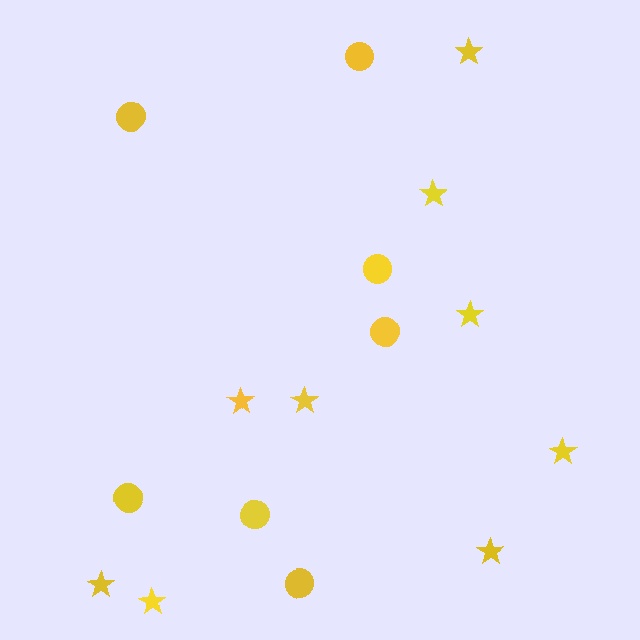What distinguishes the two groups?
There are 2 groups: one group of circles (7) and one group of stars (9).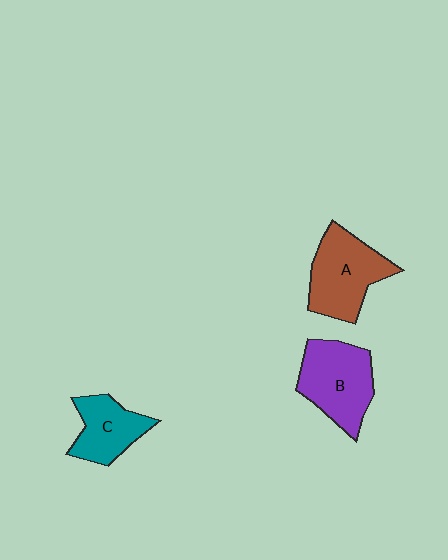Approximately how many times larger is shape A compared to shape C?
Approximately 1.4 times.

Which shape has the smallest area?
Shape C (teal).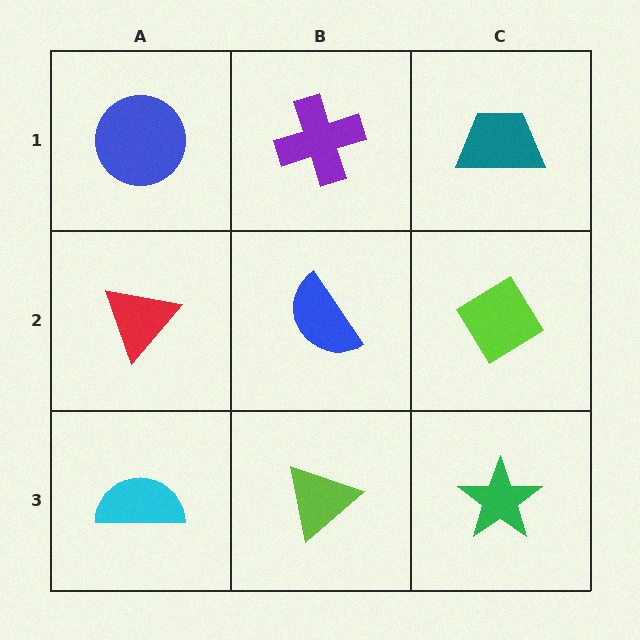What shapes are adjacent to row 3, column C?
A lime diamond (row 2, column C), a lime triangle (row 3, column B).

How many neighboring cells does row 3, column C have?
2.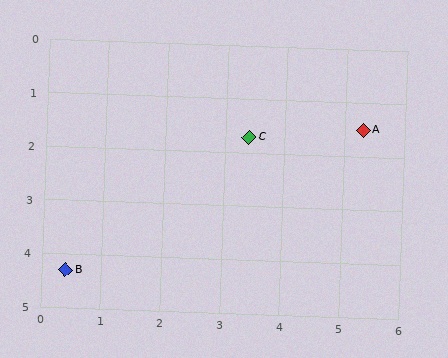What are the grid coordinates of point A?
Point A is at approximately (5.3, 1.5).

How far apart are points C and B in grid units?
Points C and B are about 4.0 grid units apart.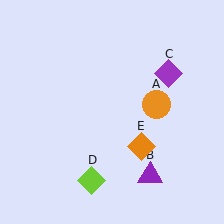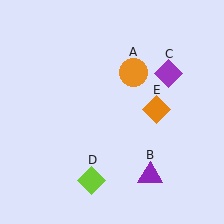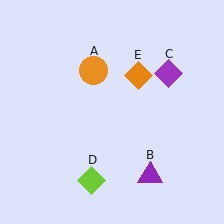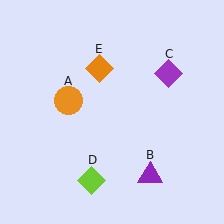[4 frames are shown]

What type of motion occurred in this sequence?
The orange circle (object A), orange diamond (object E) rotated counterclockwise around the center of the scene.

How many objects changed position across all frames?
2 objects changed position: orange circle (object A), orange diamond (object E).